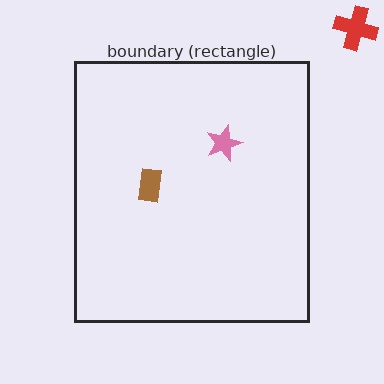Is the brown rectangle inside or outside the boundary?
Inside.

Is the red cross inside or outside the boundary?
Outside.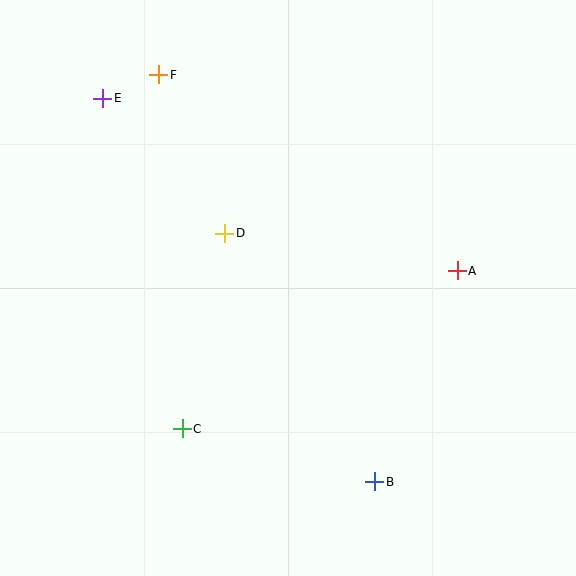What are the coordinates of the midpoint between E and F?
The midpoint between E and F is at (131, 86).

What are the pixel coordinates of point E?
Point E is at (103, 98).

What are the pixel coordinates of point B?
Point B is at (375, 482).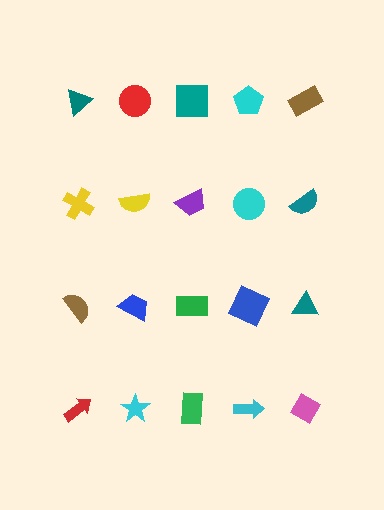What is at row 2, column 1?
A yellow cross.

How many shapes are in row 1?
5 shapes.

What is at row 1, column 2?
A red circle.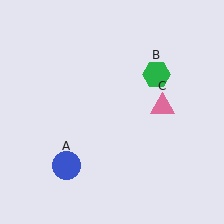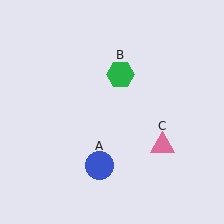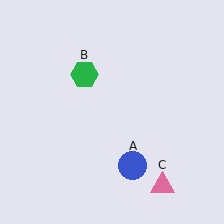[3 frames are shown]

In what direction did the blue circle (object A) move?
The blue circle (object A) moved right.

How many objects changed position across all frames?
3 objects changed position: blue circle (object A), green hexagon (object B), pink triangle (object C).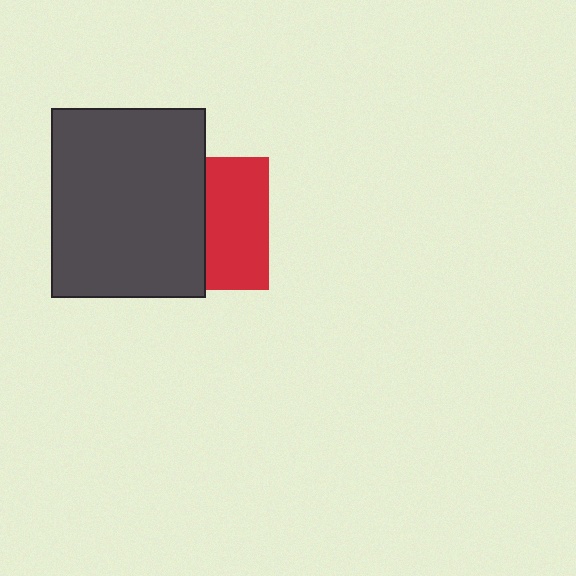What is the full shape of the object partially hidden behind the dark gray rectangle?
The partially hidden object is a red square.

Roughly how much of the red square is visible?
About half of it is visible (roughly 48%).